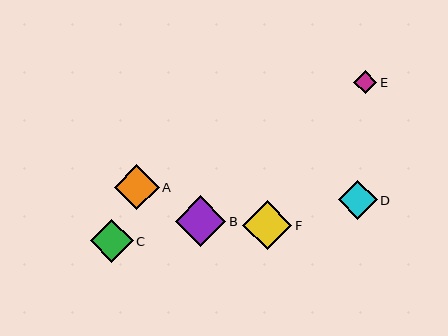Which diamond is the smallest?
Diamond E is the smallest with a size of approximately 23 pixels.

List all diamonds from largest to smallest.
From largest to smallest: B, F, A, C, D, E.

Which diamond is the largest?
Diamond B is the largest with a size of approximately 51 pixels.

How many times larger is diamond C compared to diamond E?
Diamond C is approximately 1.8 times the size of diamond E.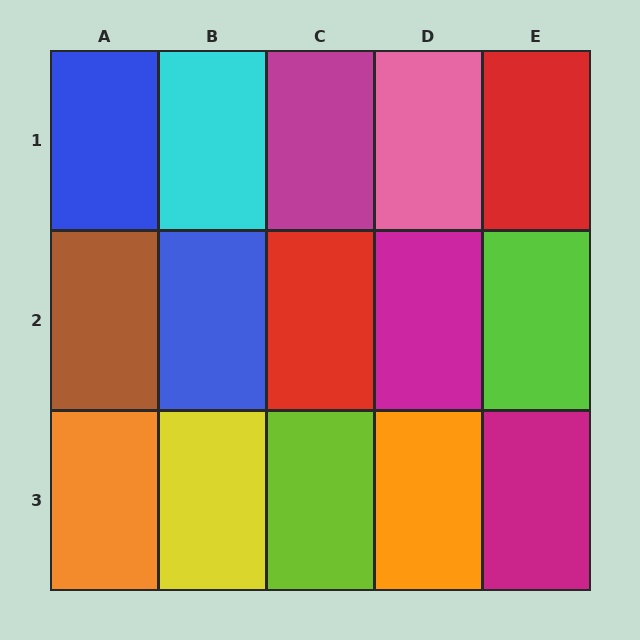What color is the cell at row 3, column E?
Magenta.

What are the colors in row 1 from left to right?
Blue, cyan, magenta, pink, red.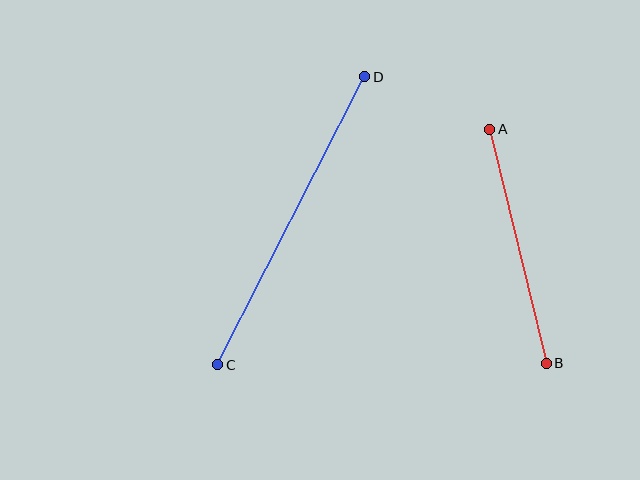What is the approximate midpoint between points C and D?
The midpoint is at approximately (291, 221) pixels.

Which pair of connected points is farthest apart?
Points C and D are farthest apart.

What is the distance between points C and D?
The distance is approximately 323 pixels.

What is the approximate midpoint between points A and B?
The midpoint is at approximately (518, 246) pixels.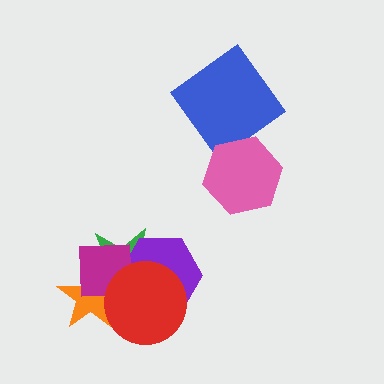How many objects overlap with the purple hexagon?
3 objects overlap with the purple hexagon.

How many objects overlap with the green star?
4 objects overlap with the green star.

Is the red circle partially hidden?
No, no other shape covers it.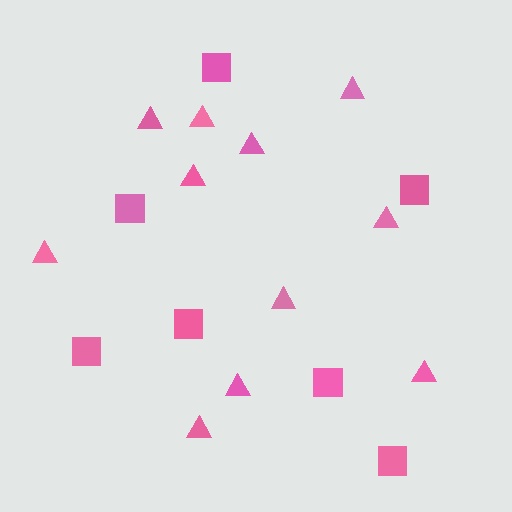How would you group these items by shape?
There are 2 groups: one group of triangles (11) and one group of squares (7).